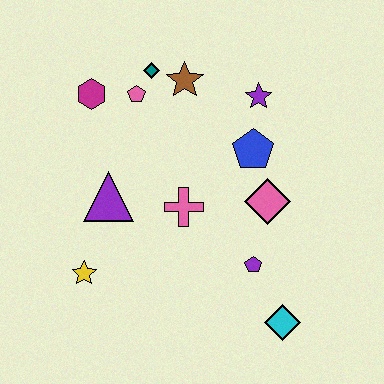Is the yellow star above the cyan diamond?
Yes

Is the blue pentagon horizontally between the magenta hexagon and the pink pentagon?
No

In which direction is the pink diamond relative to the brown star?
The pink diamond is below the brown star.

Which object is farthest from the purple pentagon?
The magenta hexagon is farthest from the purple pentagon.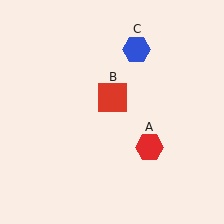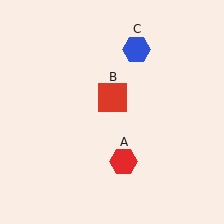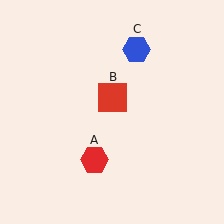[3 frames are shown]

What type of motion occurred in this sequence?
The red hexagon (object A) rotated clockwise around the center of the scene.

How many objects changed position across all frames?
1 object changed position: red hexagon (object A).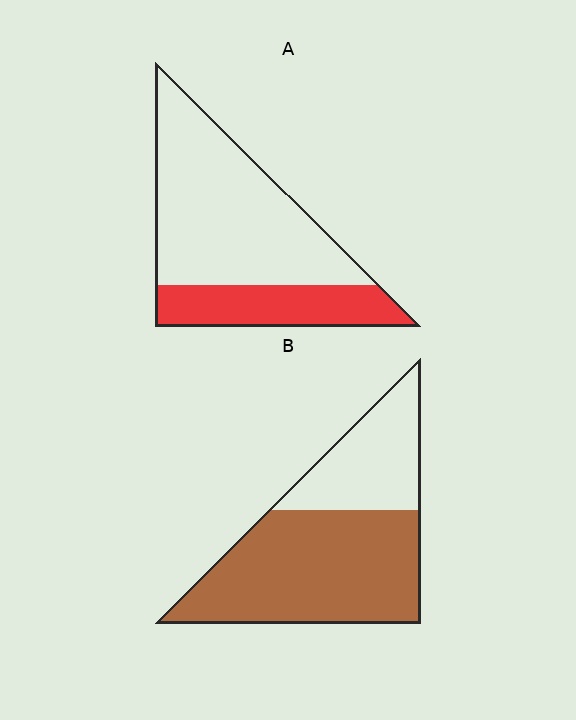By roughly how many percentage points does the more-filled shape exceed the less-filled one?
By roughly 40 percentage points (B over A).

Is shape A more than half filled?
No.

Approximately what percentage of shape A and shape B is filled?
A is approximately 30% and B is approximately 65%.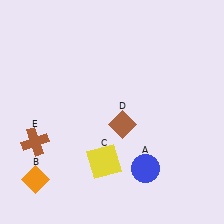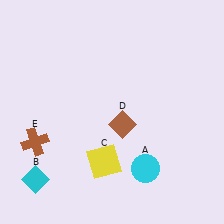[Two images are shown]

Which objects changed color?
A changed from blue to cyan. B changed from orange to cyan.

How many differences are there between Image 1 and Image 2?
There are 2 differences between the two images.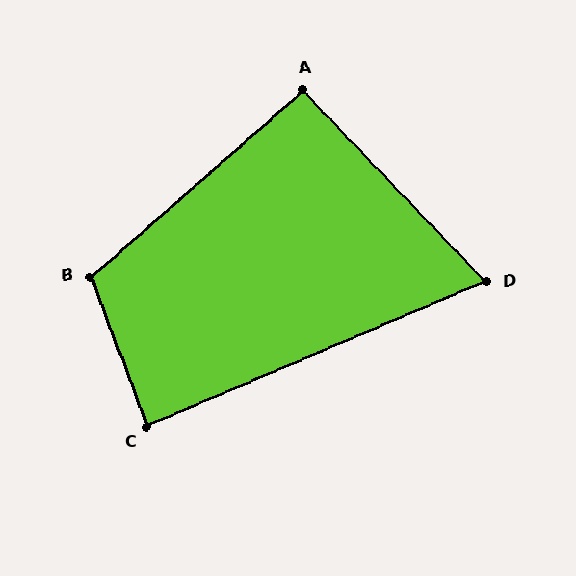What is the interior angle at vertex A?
Approximately 92 degrees (approximately right).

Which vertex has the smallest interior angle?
D, at approximately 69 degrees.